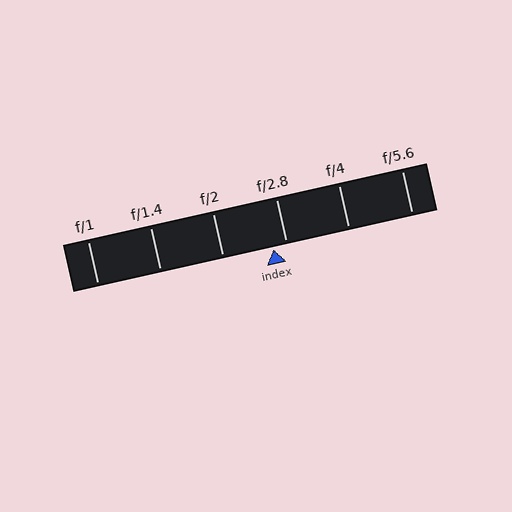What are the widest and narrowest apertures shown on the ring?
The widest aperture shown is f/1 and the narrowest is f/5.6.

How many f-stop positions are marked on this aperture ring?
There are 6 f-stop positions marked.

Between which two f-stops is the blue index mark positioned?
The index mark is between f/2 and f/2.8.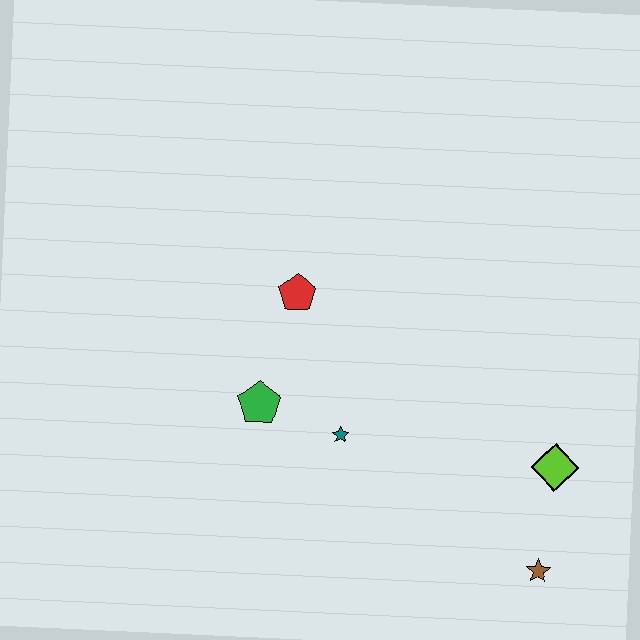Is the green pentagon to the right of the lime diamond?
No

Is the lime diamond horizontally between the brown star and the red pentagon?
No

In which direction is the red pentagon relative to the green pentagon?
The red pentagon is above the green pentagon.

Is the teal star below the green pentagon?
Yes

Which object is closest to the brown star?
The lime diamond is closest to the brown star.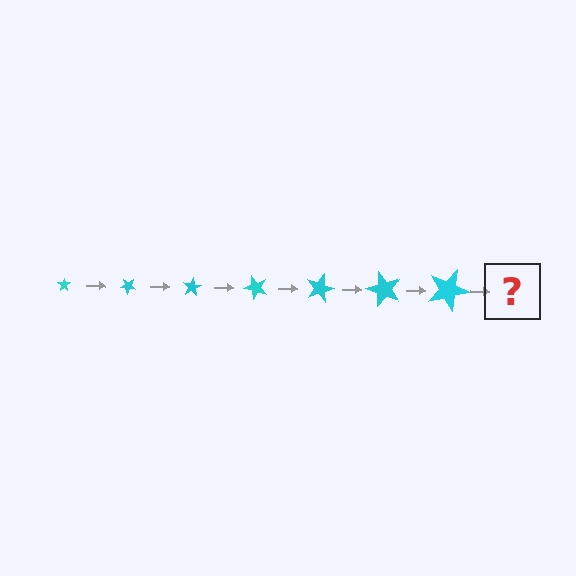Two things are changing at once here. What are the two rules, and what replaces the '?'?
The two rules are that the star grows larger each step and it rotates 40 degrees each step. The '?' should be a star, larger than the previous one and rotated 280 degrees from the start.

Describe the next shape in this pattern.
It should be a star, larger than the previous one and rotated 280 degrees from the start.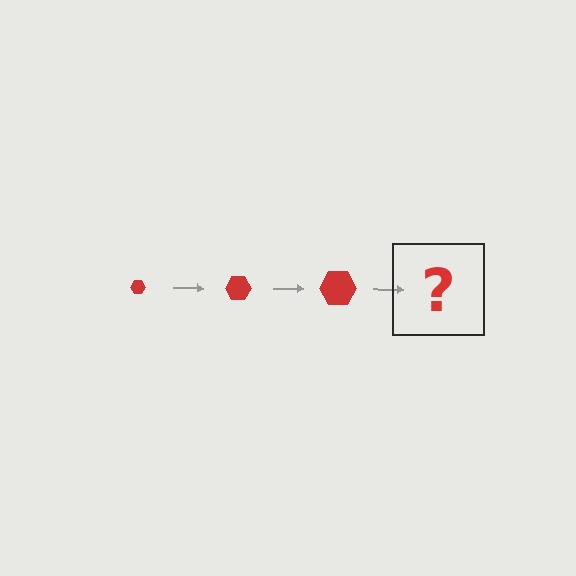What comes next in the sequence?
The next element should be a red hexagon, larger than the previous one.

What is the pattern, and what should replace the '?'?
The pattern is that the hexagon gets progressively larger each step. The '?' should be a red hexagon, larger than the previous one.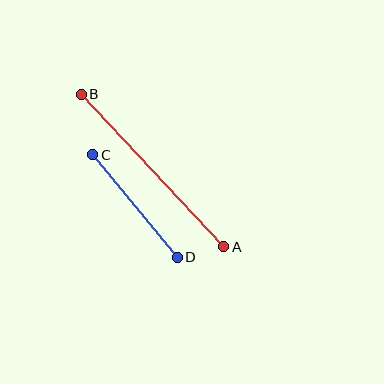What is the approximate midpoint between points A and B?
The midpoint is at approximately (152, 171) pixels.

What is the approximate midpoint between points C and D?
The midpoint is at approximately (135, 206) pixels.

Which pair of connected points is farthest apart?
Points A and B are farthest apart.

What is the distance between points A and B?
The distance is approximately 209 pixels.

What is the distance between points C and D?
The distance is approximately 133 pixels.